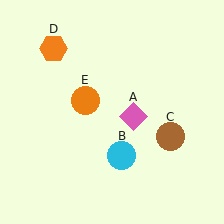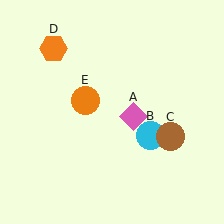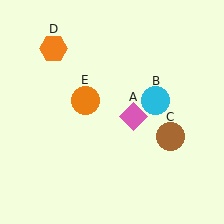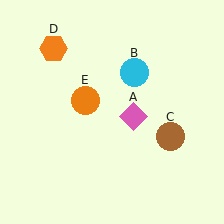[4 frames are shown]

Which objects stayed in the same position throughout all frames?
Pink diamond (object A) and brown circle (object C) and orange hexagon (object D) and orange circle (object E) remained stationary.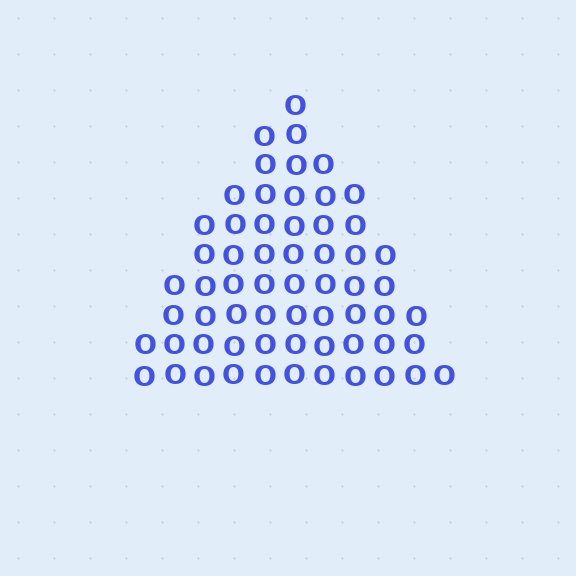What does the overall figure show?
The overall figure shows a triangle.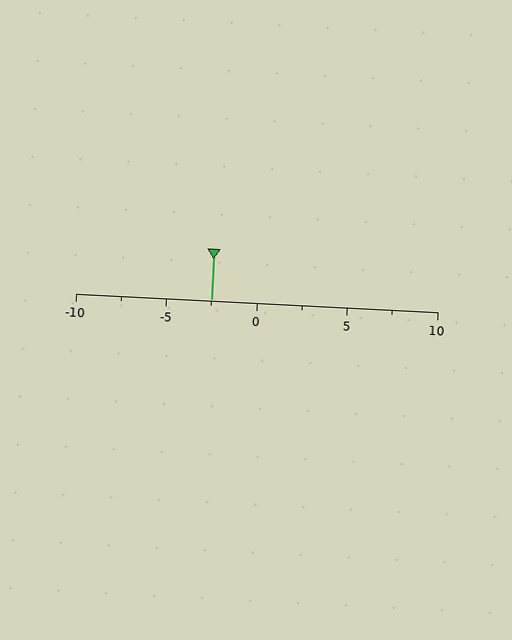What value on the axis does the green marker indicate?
The marker indicates approximately -2.5.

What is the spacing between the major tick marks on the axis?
The major ticks are spaced 5 apart.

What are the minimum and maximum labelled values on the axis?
The axis runs from -10 to 10.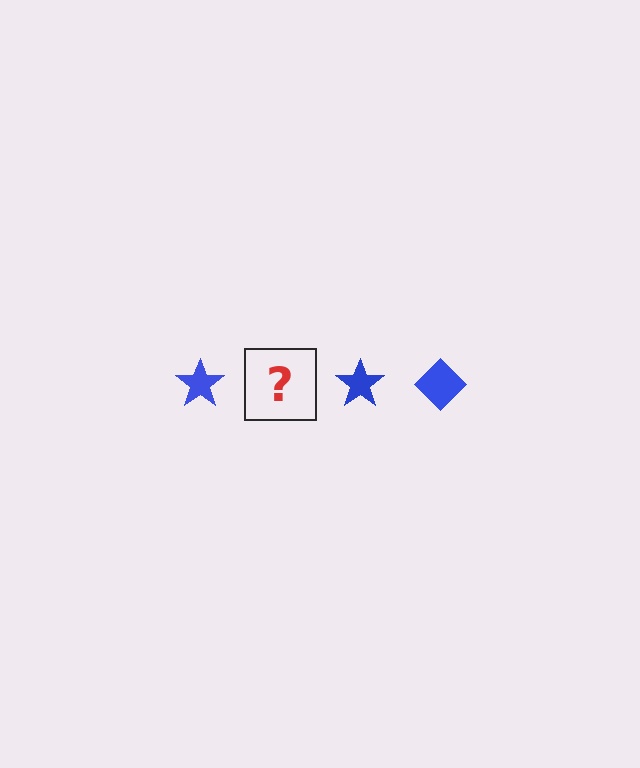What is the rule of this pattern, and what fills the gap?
The rule is that the pattern cycles through star, diamond shapes in blue. The gap should be filled with a blue diamond.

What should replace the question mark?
The question mark should be replaced with a blue diamond.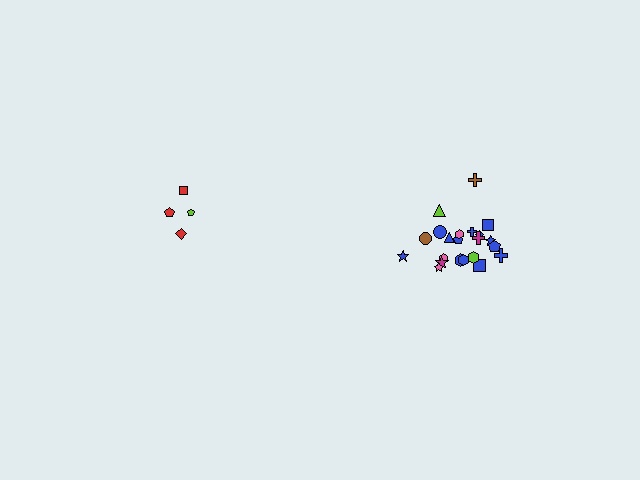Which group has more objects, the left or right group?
The right group.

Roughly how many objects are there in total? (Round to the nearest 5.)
Roughly 25 objects in total.